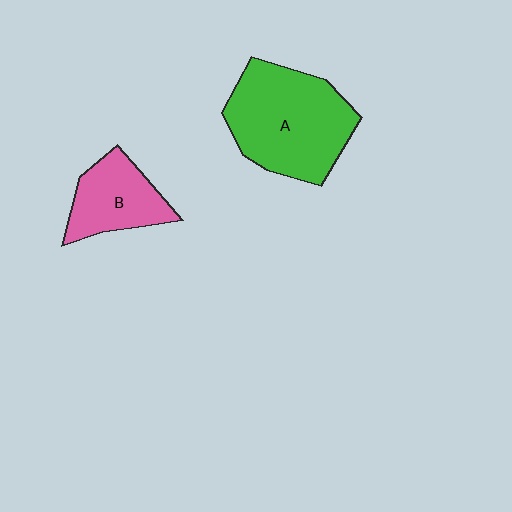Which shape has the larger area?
Shape A (green).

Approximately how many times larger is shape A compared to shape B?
Approximately 1.9 times.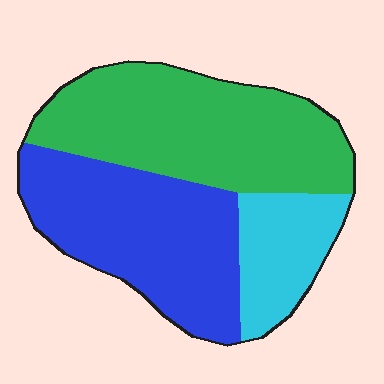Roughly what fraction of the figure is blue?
Blue takes up about two fifths (2/5) of the figure.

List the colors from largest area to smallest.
From largest to smallest: green, blue, cyan.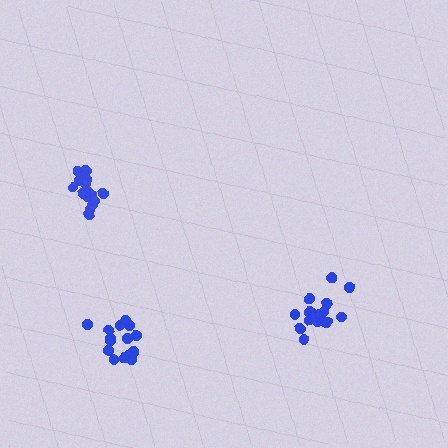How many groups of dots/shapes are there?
There are 3 groups.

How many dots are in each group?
Group 1: 18 dots, Group 2: 16 dots, Group 3: 16 dots (50 total).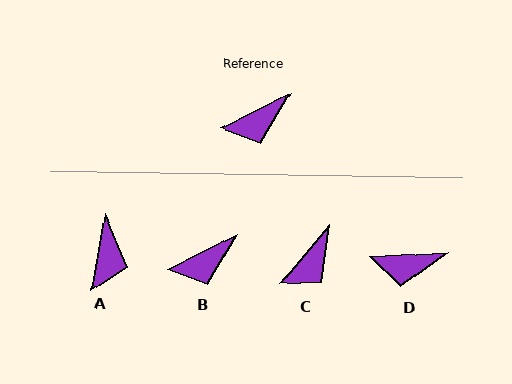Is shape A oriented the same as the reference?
No, it is off by about 54 degrees.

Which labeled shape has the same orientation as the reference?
B.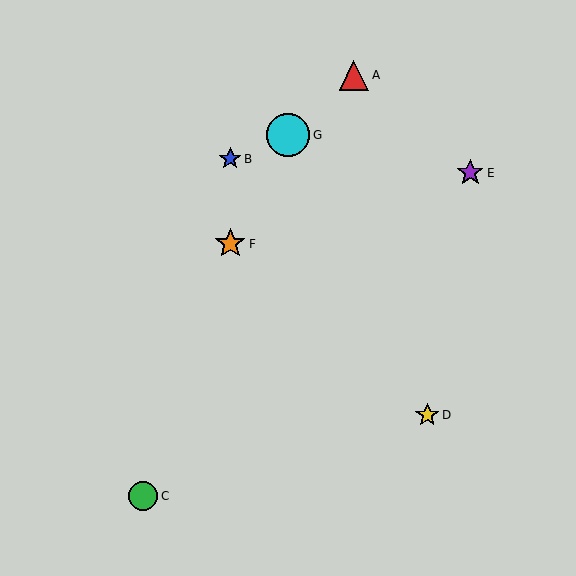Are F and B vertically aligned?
Yes, both are at x≈230.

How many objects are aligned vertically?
2 objects (B, F) are aligned vertically.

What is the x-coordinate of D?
Object D is at x≈427.